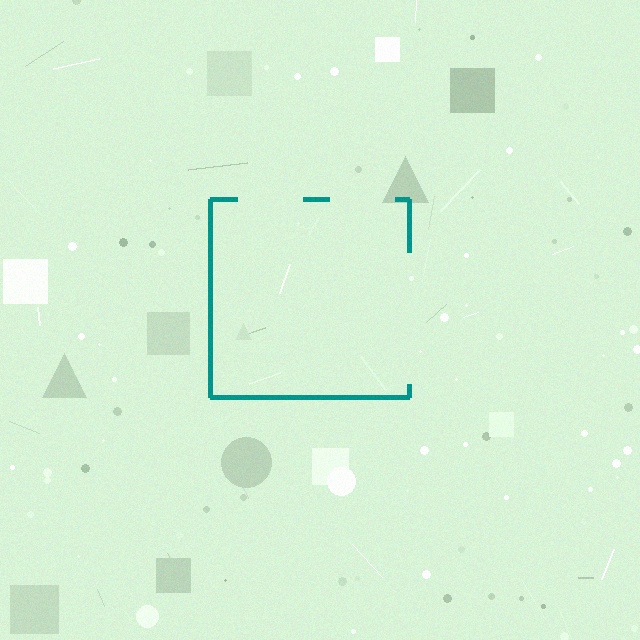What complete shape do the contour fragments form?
The contour fragments form a square.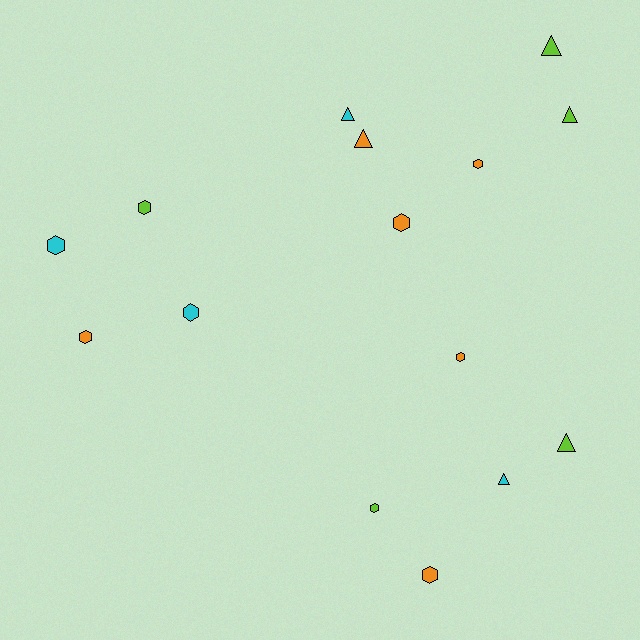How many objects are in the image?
There are 15 objects.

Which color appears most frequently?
Orange, with 6 objects.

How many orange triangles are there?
There is 1 orange triangle.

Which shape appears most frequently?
Hexagon, with 9 objects.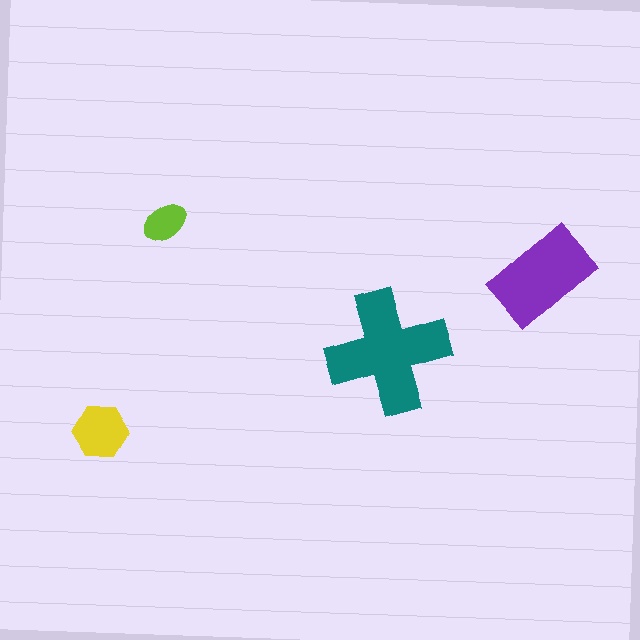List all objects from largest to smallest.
The teal cross, the purple rectangle, the yellow hexagon, the lime ellipse.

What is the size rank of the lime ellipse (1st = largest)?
4th.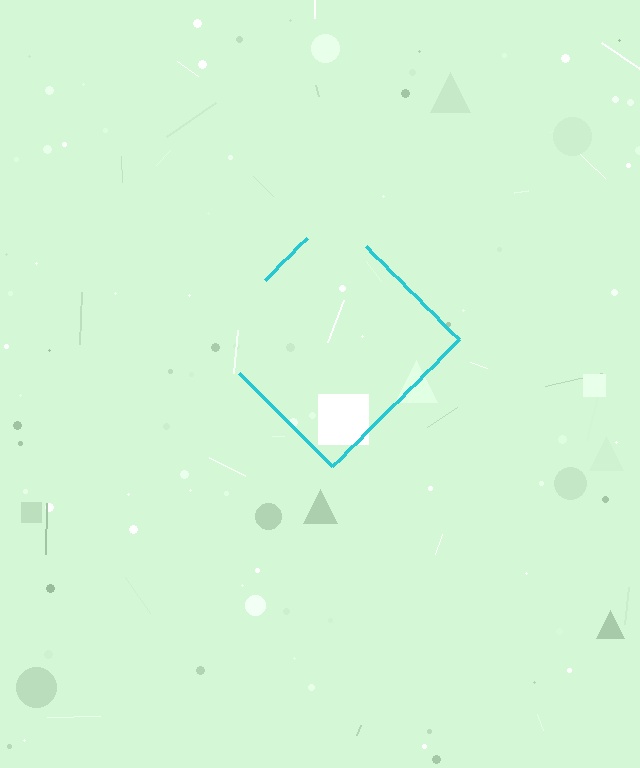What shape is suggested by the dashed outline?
The dashed outline suggests a diamond.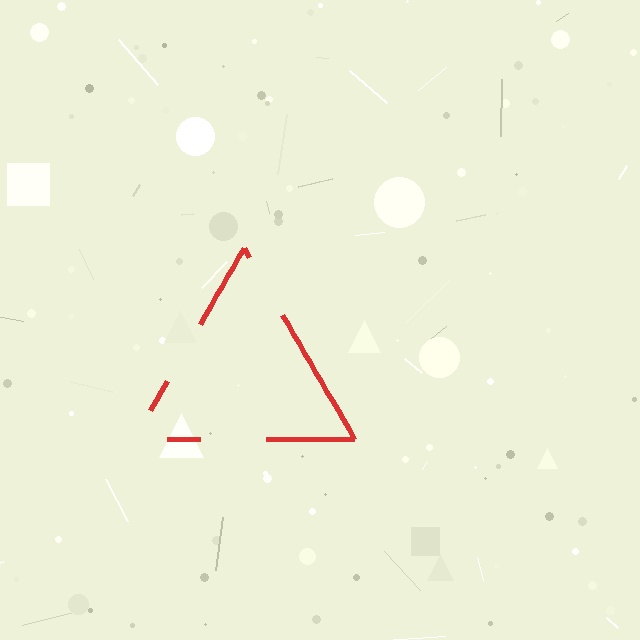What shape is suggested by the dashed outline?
The dashed outline suggests a triangle.